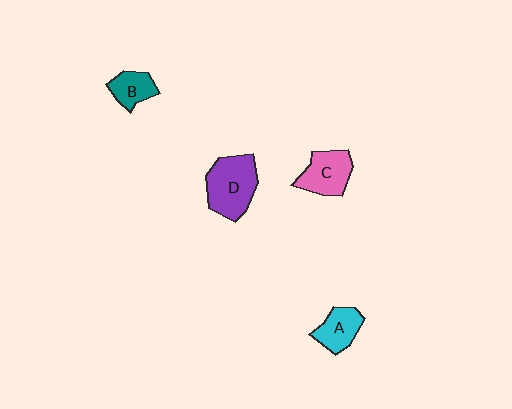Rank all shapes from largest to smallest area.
From largest to smallest: D (purple), C (pink), A (cyan), B (teal).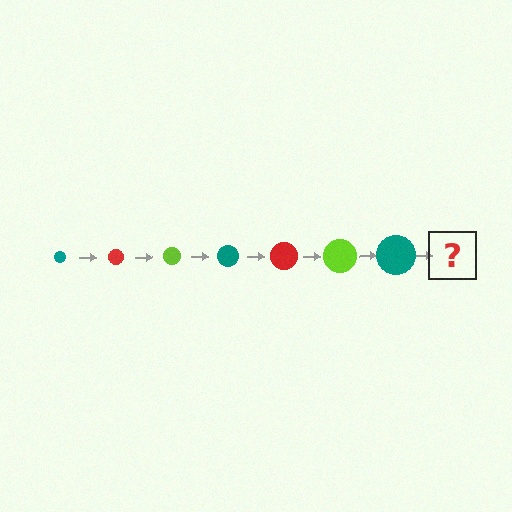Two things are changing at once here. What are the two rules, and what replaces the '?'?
The two rules are that the circle grows larger each step and the color cycles through teal, red, and lime. The '?' should be a red circle, larger than the previous one.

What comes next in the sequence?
The next element should be a red circle, larger than the previous one.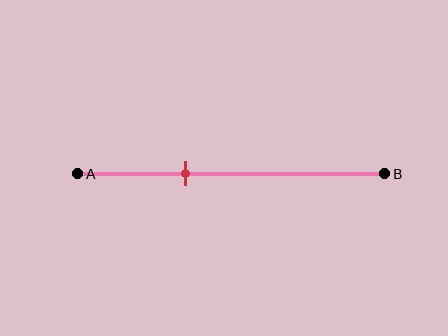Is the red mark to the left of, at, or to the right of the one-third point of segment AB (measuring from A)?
The red mark is approximately at the one-third point of segment AB.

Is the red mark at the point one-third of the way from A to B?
Yes, the mark is approximately at the one-third point.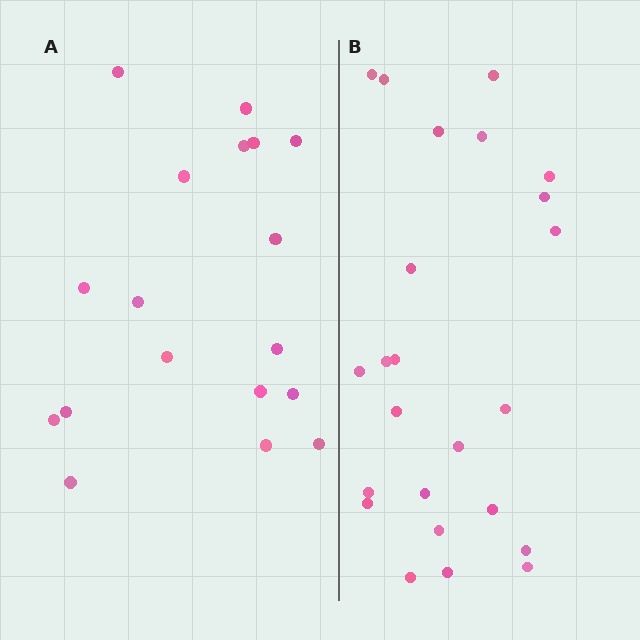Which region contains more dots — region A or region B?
Region B (the right region) has more dots.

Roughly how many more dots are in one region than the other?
Region B has about 6 more dots than region A.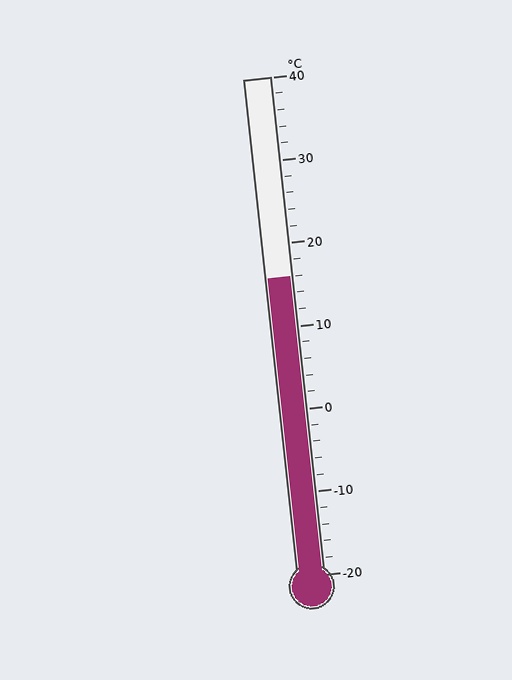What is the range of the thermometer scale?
The thermometer scale ranges from -20°C to 40°C.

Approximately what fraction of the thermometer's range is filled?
The thermometer is filled to approximately 60% of its range.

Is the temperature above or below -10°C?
The temperature is above -10°C.